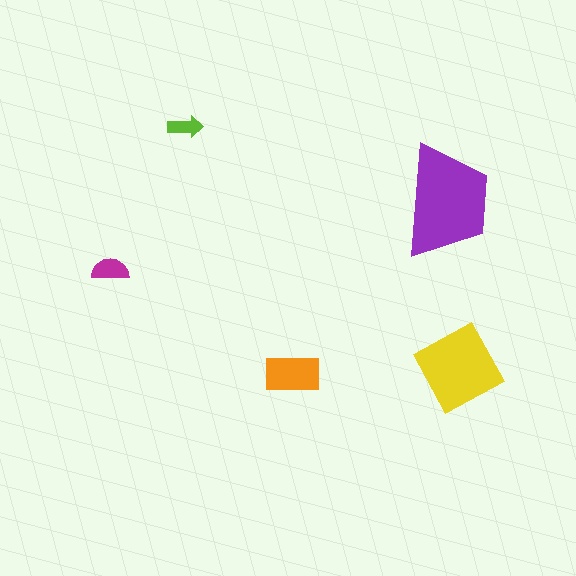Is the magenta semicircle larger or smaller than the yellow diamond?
Smaller.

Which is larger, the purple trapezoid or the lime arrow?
The purple trapezoid.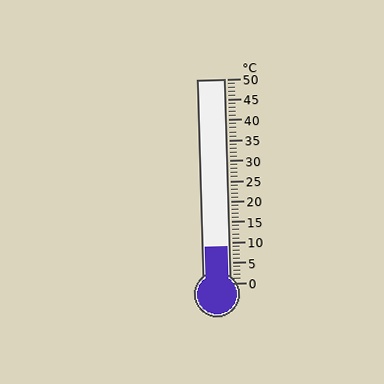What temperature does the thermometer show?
The thermometer shows approximately 9°C.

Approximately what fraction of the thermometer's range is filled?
The thermometer is filled to approximately 20% of its range.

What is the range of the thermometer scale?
The thermometer scale ranges from 0°C to 50°C.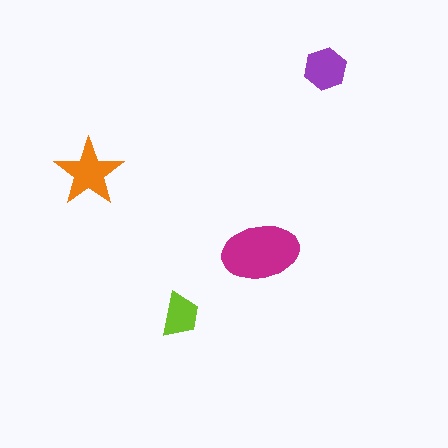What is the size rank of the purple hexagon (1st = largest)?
3rd.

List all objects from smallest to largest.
The lime trapezoid, the purple hexagon, the orange star, the magenta ellipse.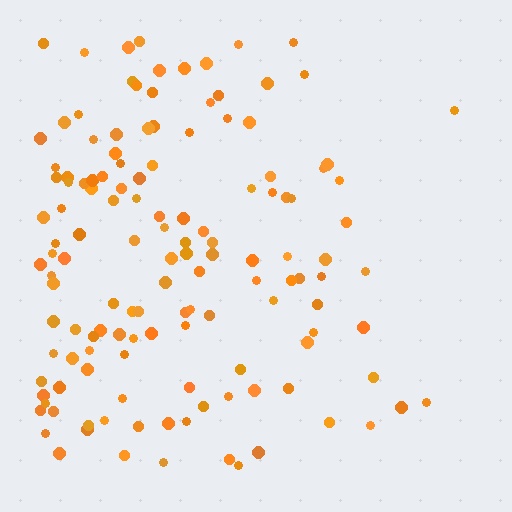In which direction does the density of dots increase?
From right to left, with the left side densest.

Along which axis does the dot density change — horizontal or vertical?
Horizontal.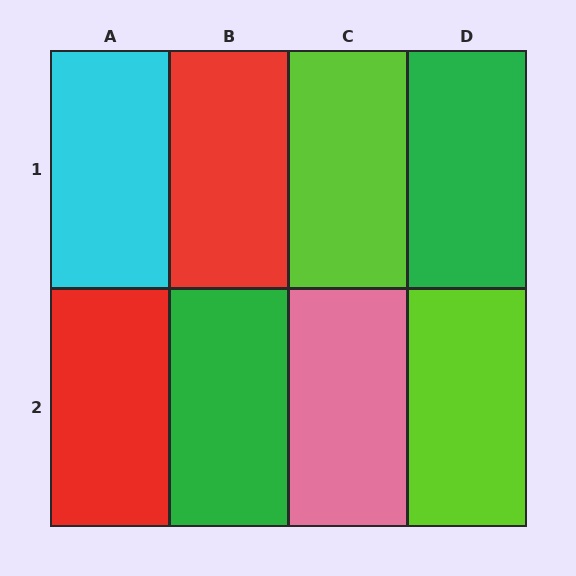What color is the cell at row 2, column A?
Red.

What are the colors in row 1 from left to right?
Cyan, red, lime, green.